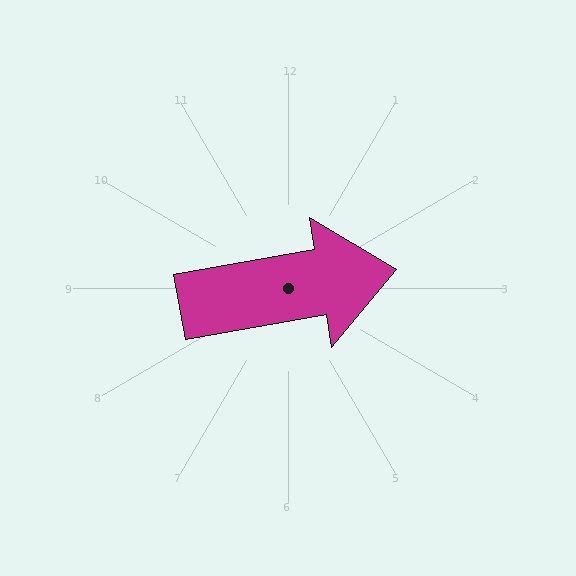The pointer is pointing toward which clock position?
Roughly 3 o'clock.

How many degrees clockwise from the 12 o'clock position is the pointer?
Approximately 80 degrees.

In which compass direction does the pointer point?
East.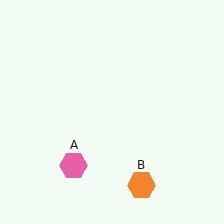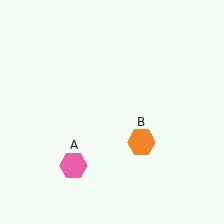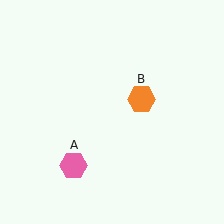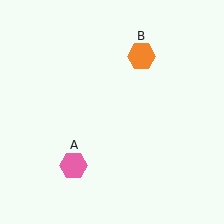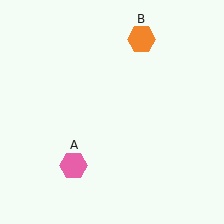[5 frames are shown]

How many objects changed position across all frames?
1 object changed position: orange hexagon (object B).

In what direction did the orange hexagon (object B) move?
The orange hexagon (object B) moved up.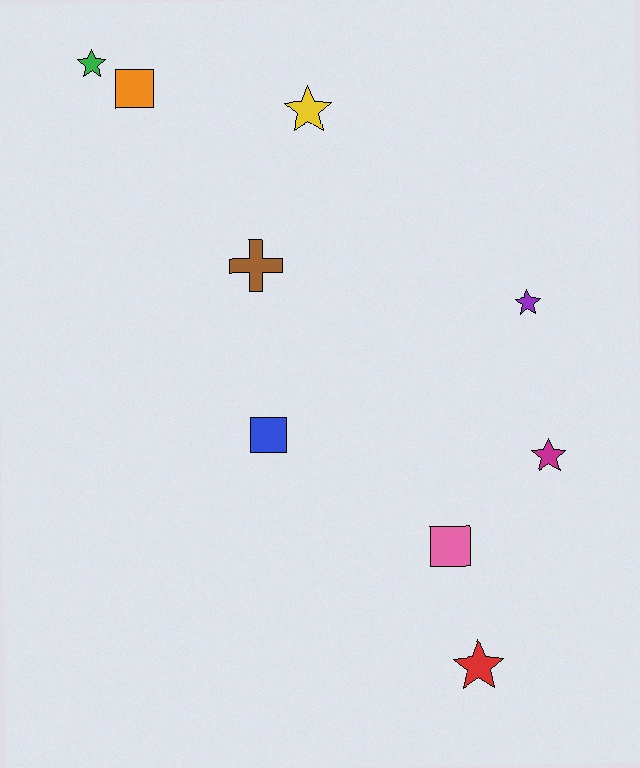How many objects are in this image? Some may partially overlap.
There are 9 objects.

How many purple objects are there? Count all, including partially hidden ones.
There is 1 purple object.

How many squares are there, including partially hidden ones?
There are 3 squares.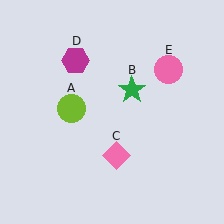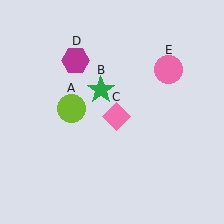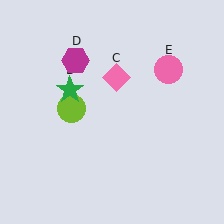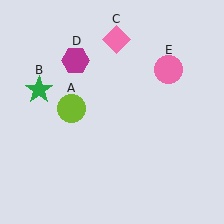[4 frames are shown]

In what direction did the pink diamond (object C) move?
The pink diamond (object C) moved up.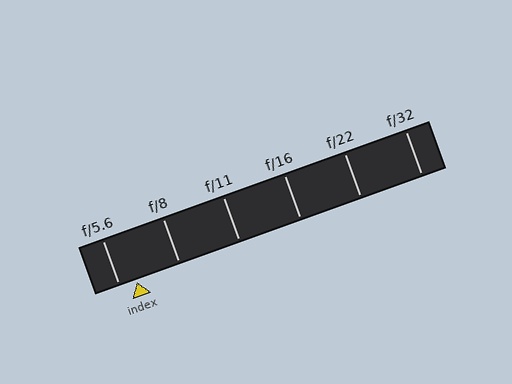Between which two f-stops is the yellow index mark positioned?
The index mark is between f/5.6 and f/8.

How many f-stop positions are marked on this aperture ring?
There are 6 f-stop positions marked.